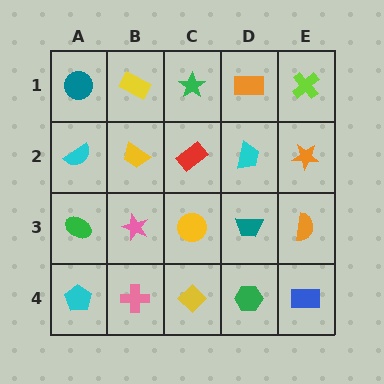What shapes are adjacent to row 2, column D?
An orange rectangle (row 1, column D), a teal trapezoid (row 3, column D), a red rectangle (row 2, column C), an orange star (row 2, column E).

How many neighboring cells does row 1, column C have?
3.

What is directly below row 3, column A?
A cyan pentagon.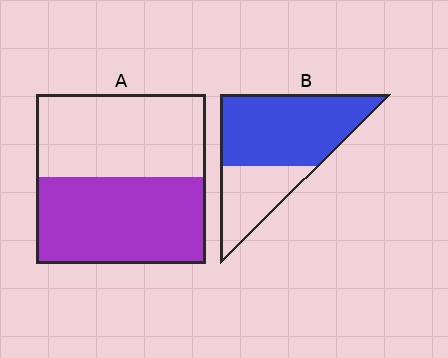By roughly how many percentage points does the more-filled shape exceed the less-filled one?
By roughly 15 percentage points (B over A).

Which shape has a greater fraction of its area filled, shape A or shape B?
Shape B.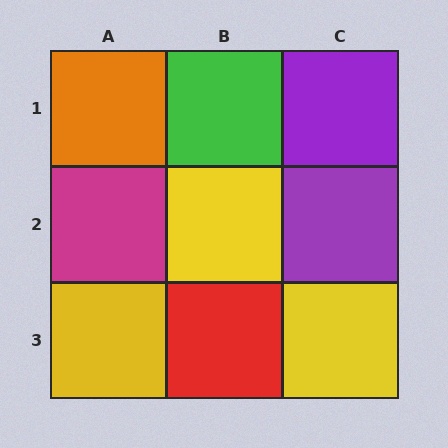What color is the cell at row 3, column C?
Yellow.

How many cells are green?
1 cell is green.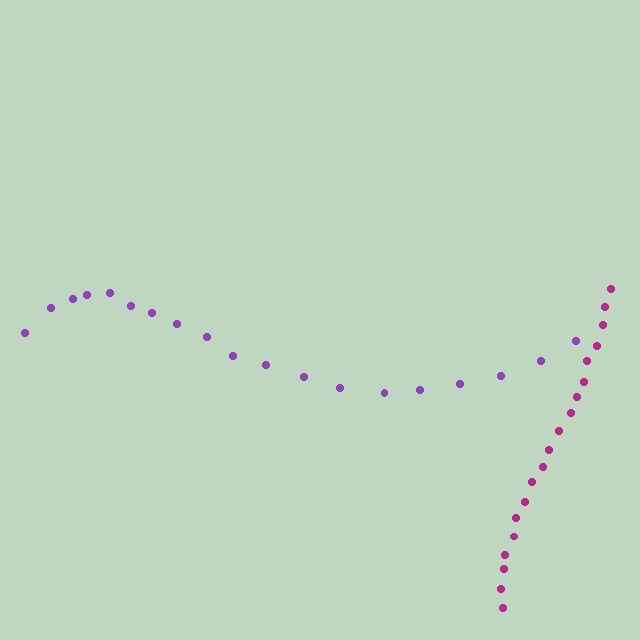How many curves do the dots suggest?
There are 2 distinct paths.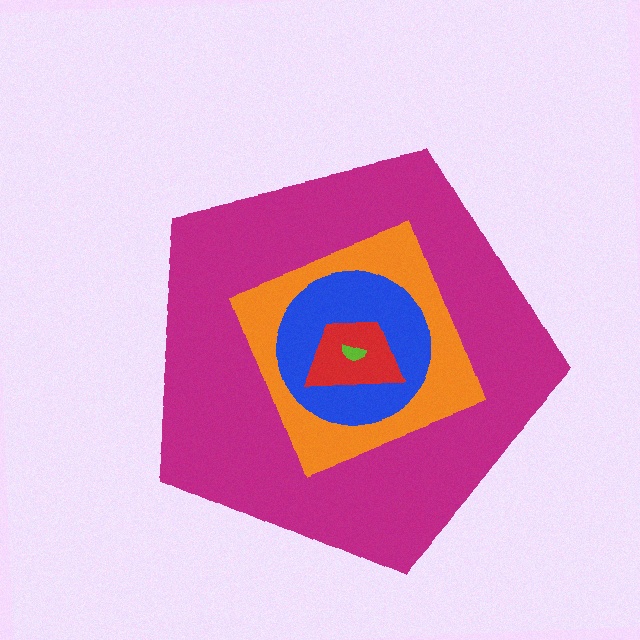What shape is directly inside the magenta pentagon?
The orange diamond.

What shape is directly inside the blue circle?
The red trapezoid.